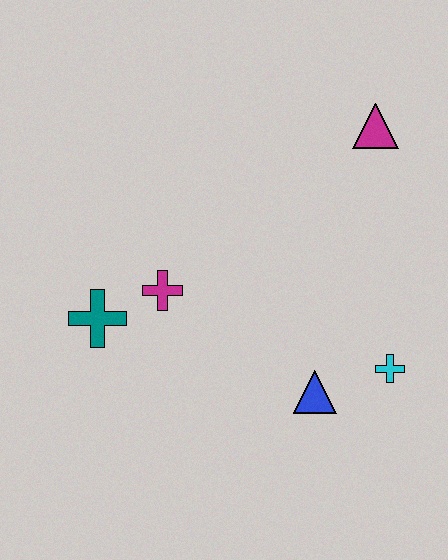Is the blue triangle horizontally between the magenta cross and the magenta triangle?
Yes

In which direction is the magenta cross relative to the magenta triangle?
The magenta cross is to the left of the magenta triangle.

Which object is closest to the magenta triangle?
The cyan cross is closest to the magenta triangle.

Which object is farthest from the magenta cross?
The magenta triangle is farthest from the magenta cross.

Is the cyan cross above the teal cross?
No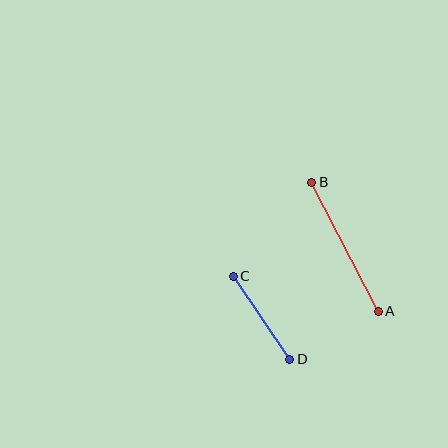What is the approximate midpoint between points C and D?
The midpoint is at approximately (262, 318) pixels.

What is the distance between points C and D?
The distance is approximately 100 pixels.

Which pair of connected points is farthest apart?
Points A and B are farthest apart.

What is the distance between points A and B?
The distance is approximately 145 pixels.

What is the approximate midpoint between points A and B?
The midpoint is at approximately (345, 247) pixels.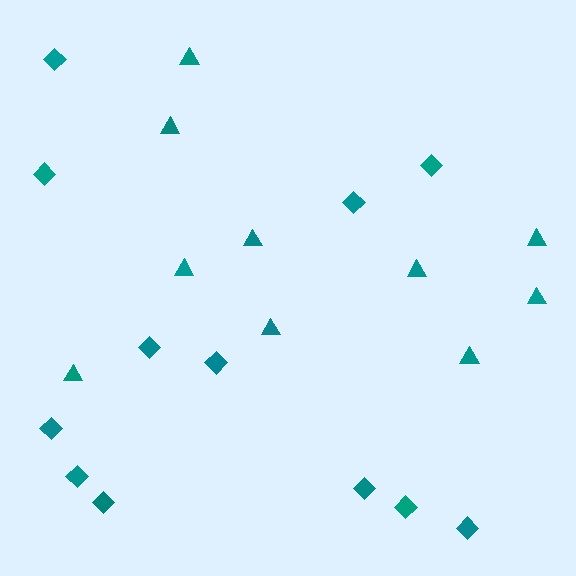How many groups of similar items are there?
There are 2 groups: one group of diamonds (12) and one group of triangles (10).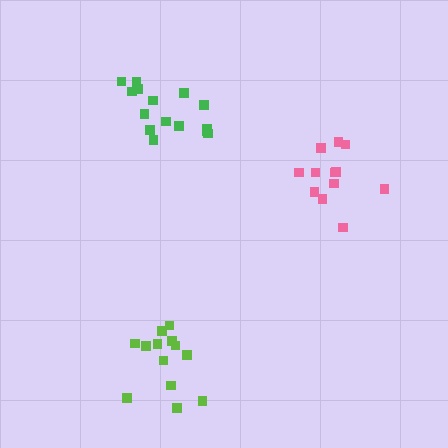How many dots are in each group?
Group 1: 15 dots, Group 2: 13 dots, Group 3: 12 dots (40 total).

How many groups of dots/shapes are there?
There are 3 groups.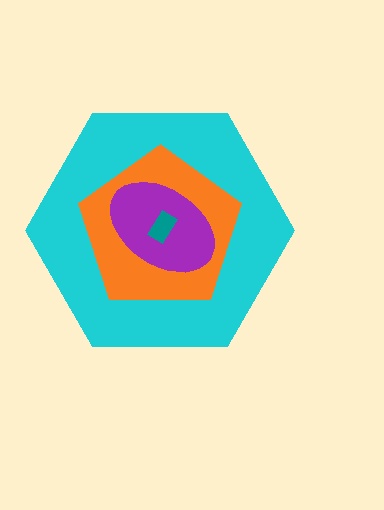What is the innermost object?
The teal rectangle.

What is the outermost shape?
The cyan hexagon.